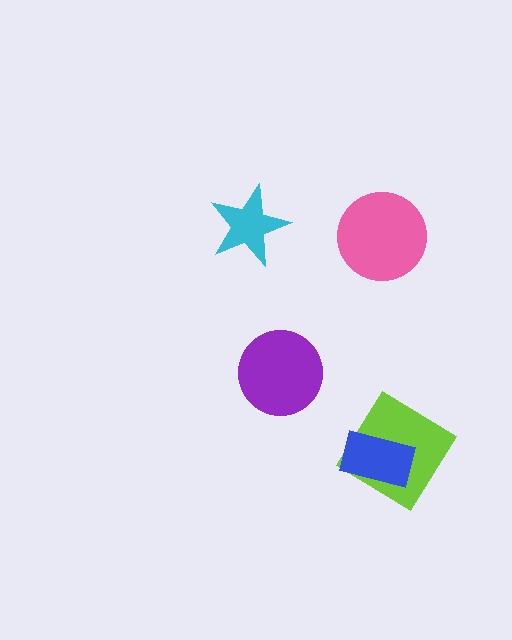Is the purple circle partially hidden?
No, no other shape covers it.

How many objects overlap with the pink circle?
0 objects overlap with the pink circle.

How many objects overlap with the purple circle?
0 objects overlap with the purple circle.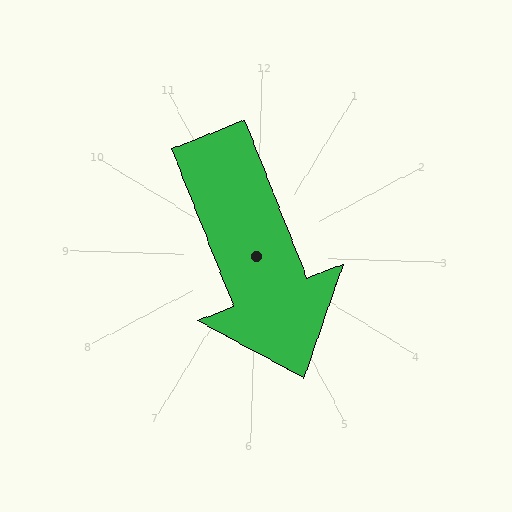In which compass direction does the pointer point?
Southeast.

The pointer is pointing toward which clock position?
Roughly 5 o'clock.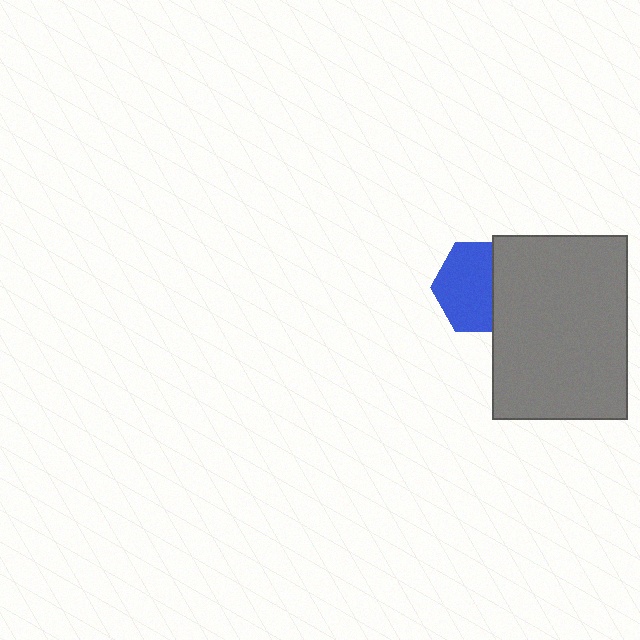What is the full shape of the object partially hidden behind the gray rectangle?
The partially hidden object is a blue hexagon.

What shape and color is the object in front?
The object in front is a gray rectangle.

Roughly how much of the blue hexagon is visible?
About half of it is visible (roughly 63%).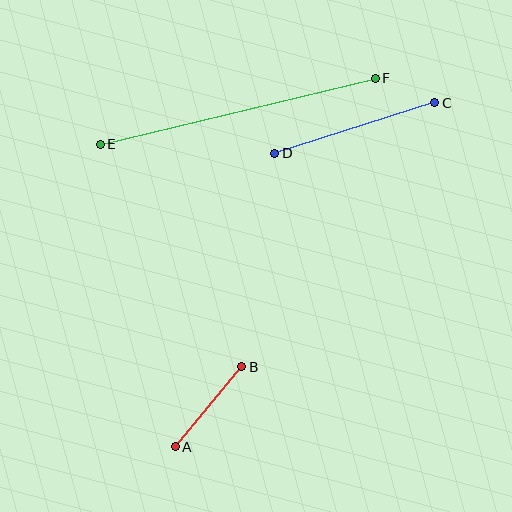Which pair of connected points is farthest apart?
Points E and F are farthest apart.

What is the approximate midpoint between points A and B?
The midpoint is at approximately (209, 407) pixels.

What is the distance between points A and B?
The distance is approximately 104 pixels.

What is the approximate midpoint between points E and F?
The midpoint is at approximately (238, 111) pixels.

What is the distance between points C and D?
The distance is approximately 168 pixels.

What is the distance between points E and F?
The distance is approximately 283 pixels.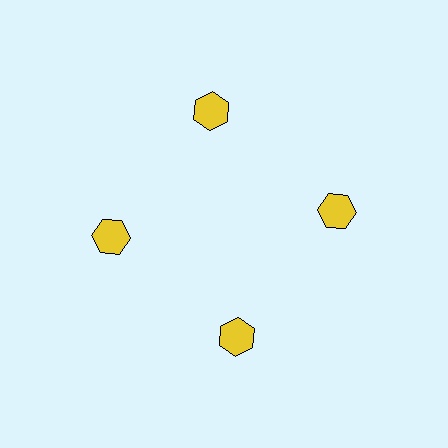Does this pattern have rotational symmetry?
Yes, this pattern has 4-fold rotational symmetry. It looks the same after rotating 90 degrees around the center.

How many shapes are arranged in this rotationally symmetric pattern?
There are 4 shapes, arranged in 4 groups of 1.